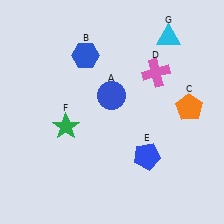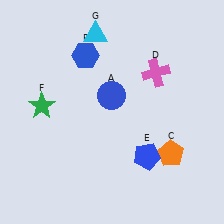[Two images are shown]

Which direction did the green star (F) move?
The green star (F) moved left.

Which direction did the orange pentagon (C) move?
The orange pentagon (C) moved down.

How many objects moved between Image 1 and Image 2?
3 objects moved between the two images.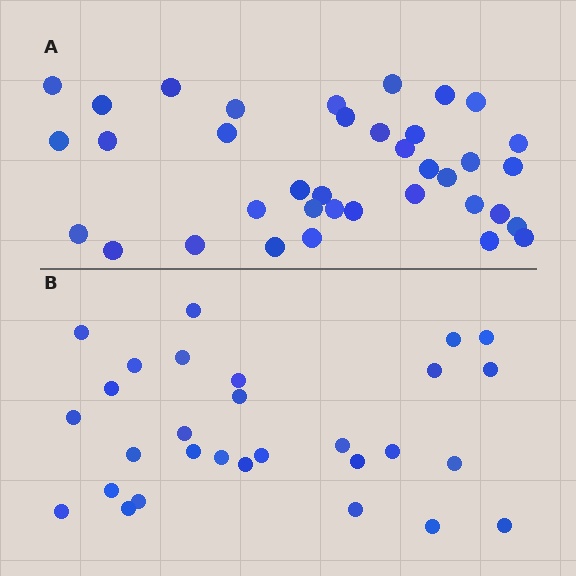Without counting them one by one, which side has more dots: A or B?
Region A (the top region) has more dots.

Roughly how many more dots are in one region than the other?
Region A has roughly 8 or so more dots than region B.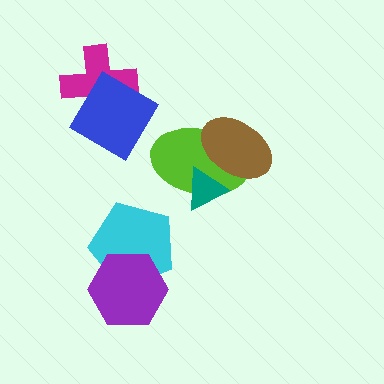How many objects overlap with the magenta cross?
1 object overlaps with the magenta cross.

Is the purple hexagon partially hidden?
No, no other shape covers it.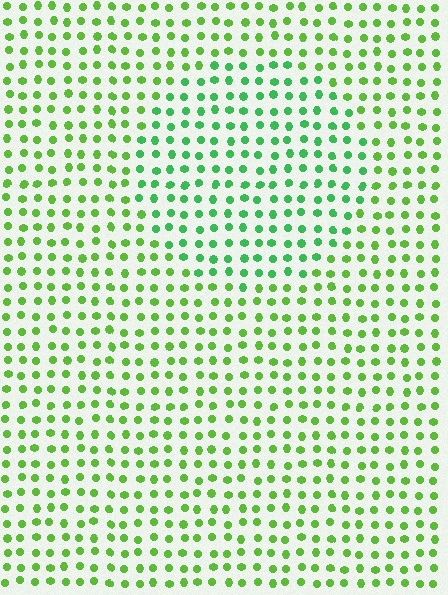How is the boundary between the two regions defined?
The boundary is defined purely by a slight shift in hue (about 30 degrees). Spacing, size, and orientation are identical on both sides.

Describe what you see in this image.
The image is filled with small lime elements in a uniform arrangement. A circle-shaped region is visible where the elements are tinted to a slightly different hue, forming a subtle color boundary.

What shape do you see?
I see a circle.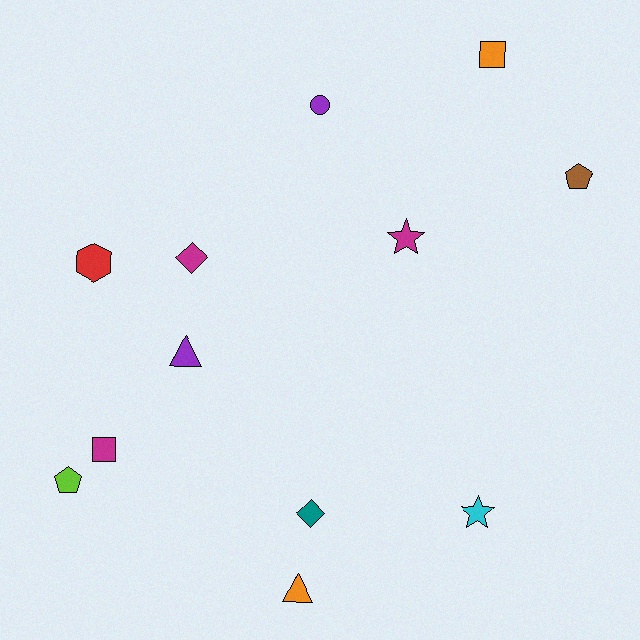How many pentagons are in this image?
There are 2 pentagons.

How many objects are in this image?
There are 12 objects.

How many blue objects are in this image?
There are no blue objects.